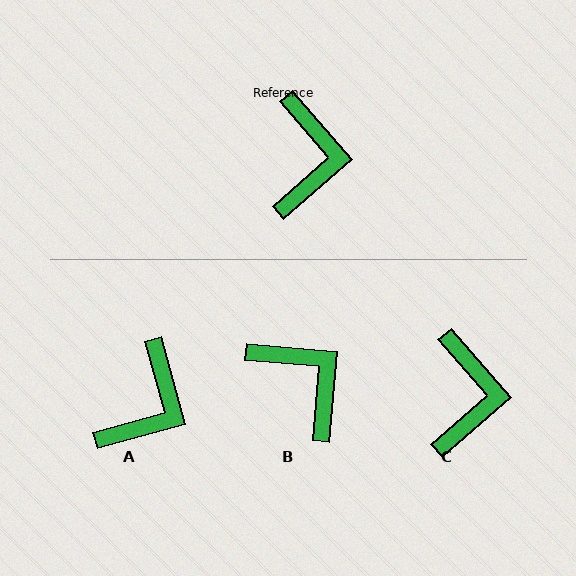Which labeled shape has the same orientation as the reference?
C.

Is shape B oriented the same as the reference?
No, it is off by about 44 degrees.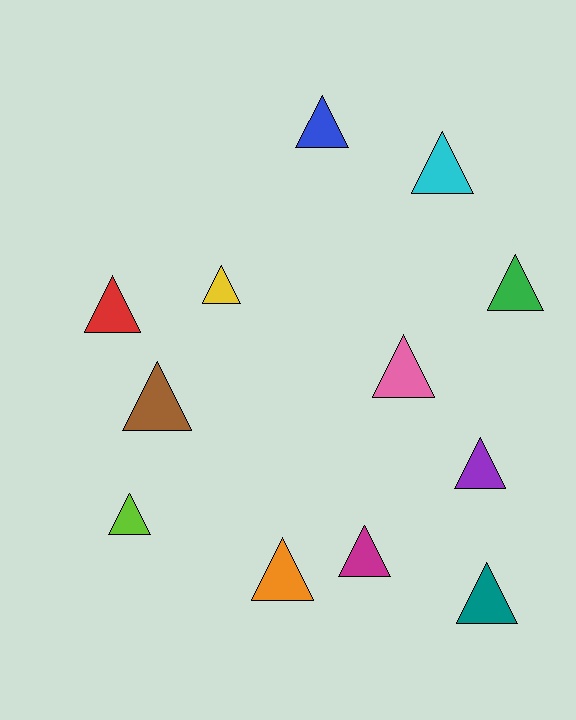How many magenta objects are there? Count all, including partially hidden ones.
There is 1 magenta object.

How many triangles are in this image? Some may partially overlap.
There are 12 triangles.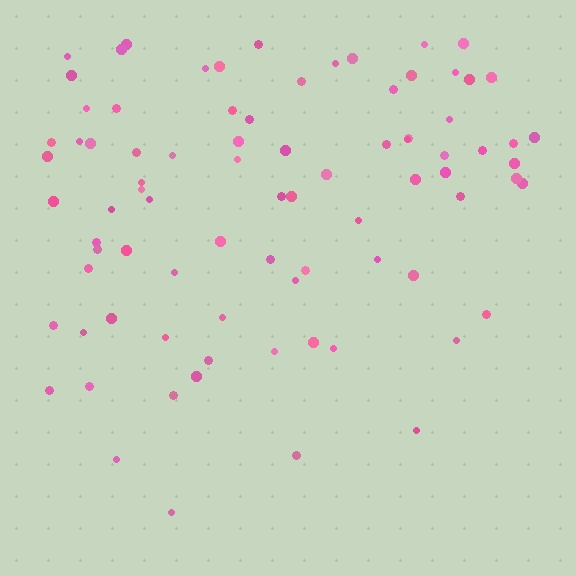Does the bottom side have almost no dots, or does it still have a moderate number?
Still a moderate number, just noticeably fewer than the top.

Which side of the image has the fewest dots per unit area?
The bottom.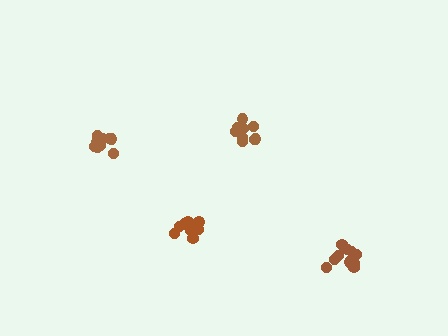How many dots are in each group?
Group 1: 10 dots, Group 2: 11 dots, Group 3: 9 dots, Group 4: 9 dots (39 total).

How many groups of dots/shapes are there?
There are 4 groups.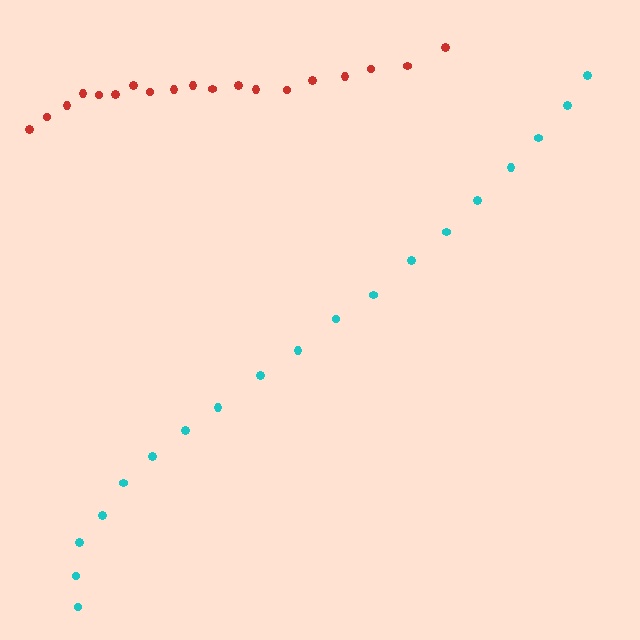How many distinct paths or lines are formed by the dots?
There are 2 distinct paths.